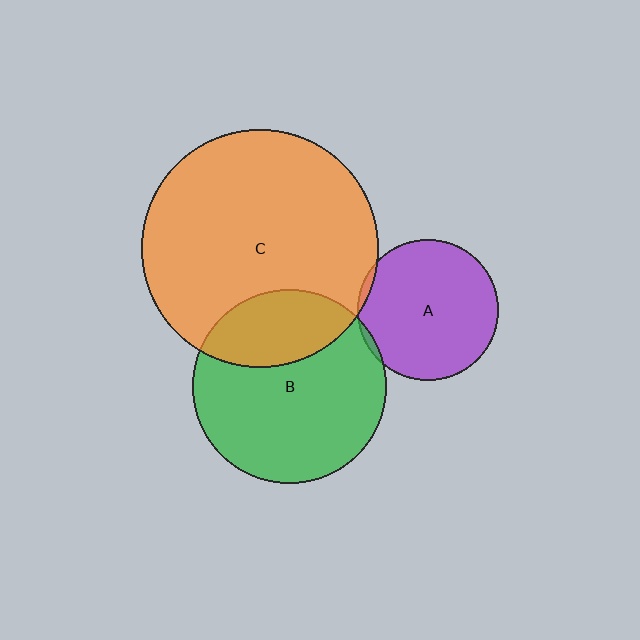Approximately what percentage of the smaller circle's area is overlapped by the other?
Approximately 5%.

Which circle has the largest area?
Circle C (orange).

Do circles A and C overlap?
Yes.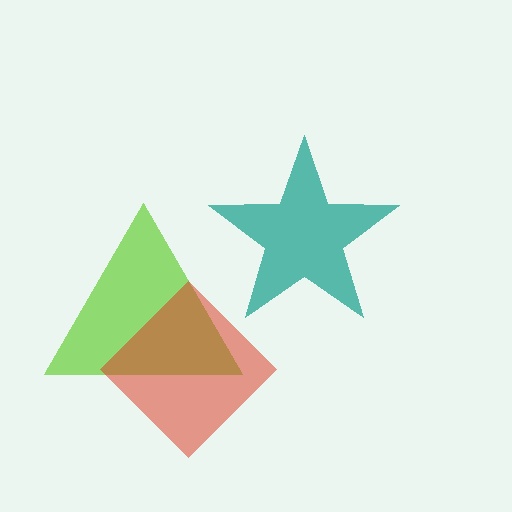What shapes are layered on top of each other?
The layered shapes are: a lime triangle, a red diamond, a teal star.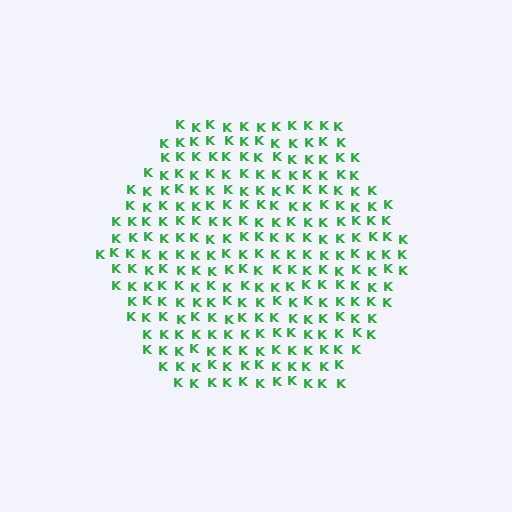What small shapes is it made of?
It is made of small letter K's.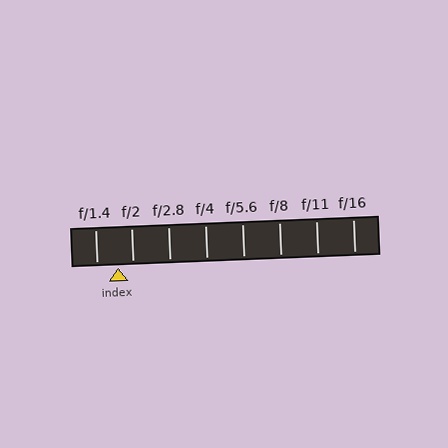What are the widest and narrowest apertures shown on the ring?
The widest aperture shown is f/1.4 and the narrowest is f/16.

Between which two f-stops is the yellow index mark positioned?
The index mark is between f/1.4 and f/2.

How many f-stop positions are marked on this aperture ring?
There are 8 f-stop positions marked.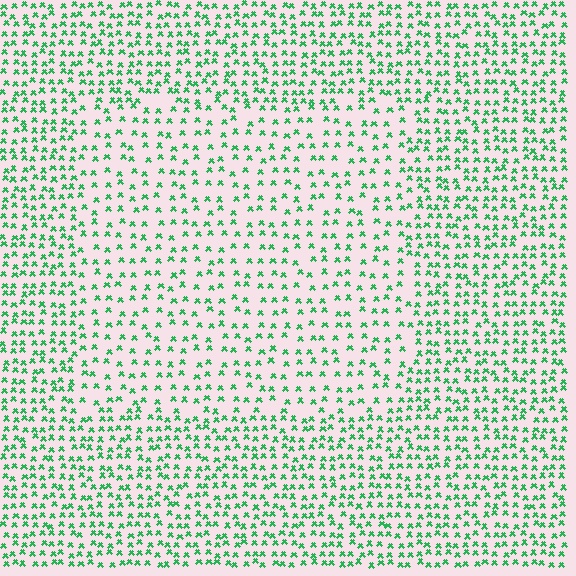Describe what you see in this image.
The image contains small green elements arranged at two different densities. A rectangle-shaped region is visible where the elements are less densely packed than the surrounding area.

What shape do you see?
I see a rectangle.